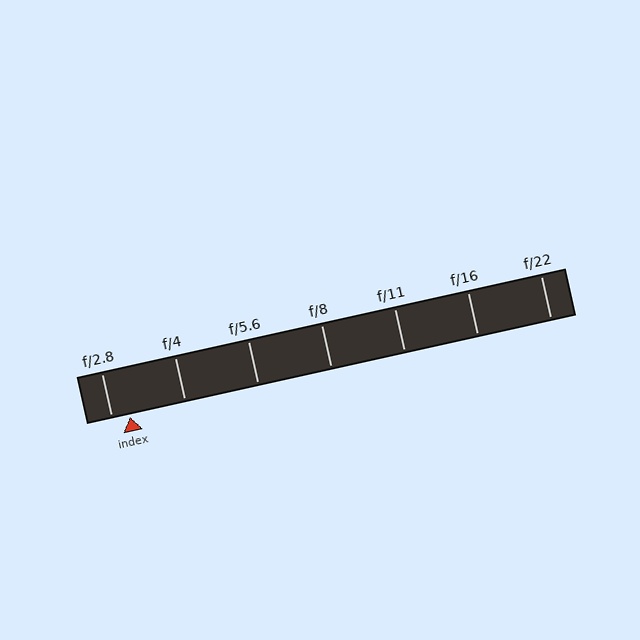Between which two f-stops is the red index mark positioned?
The index mark is between f/2.8 and f/4.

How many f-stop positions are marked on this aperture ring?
There are 7 f-stop positions marked.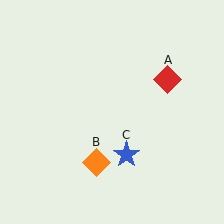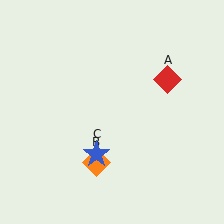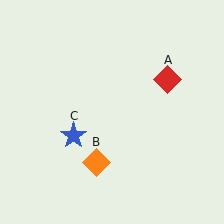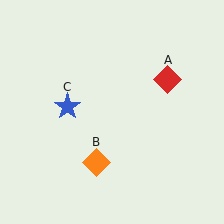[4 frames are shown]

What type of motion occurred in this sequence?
The blue star (object C) rotated clockwise around the center of the scene.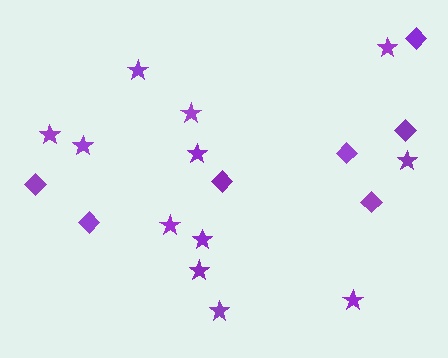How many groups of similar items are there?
There are 2 groups: one group of stars (12) and one group of diamonds (7).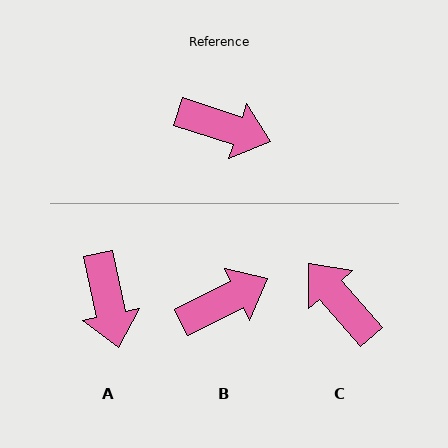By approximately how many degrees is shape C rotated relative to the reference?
Approximately 149 degrees counter-clockwise.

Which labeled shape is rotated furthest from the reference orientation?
C, about 149 degrees away.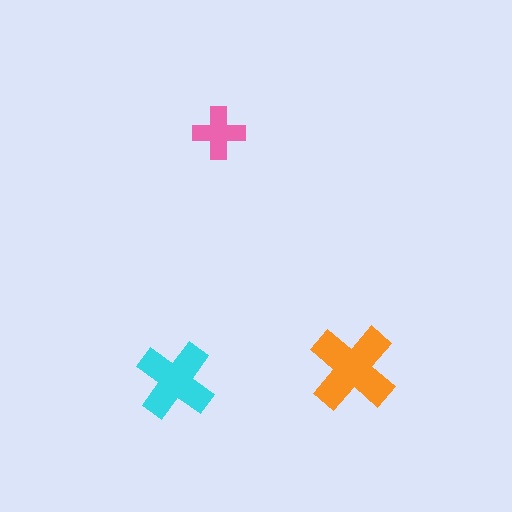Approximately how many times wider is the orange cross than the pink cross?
About 1.5 times wider.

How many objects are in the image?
There are 3 objects in the image.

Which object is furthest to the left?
The cyan cross is leftmost.